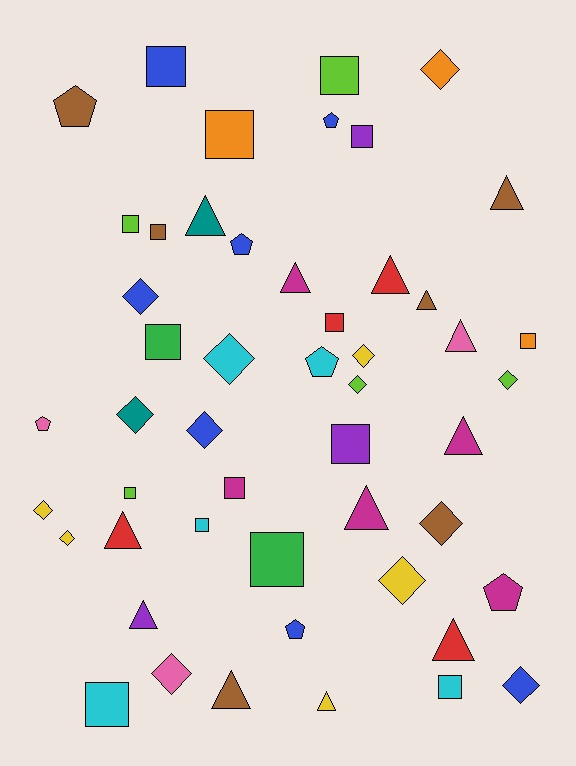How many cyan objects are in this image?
There are 5 cyan objects.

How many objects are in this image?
There are 50 objects.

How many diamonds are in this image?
There are 14 diamonds.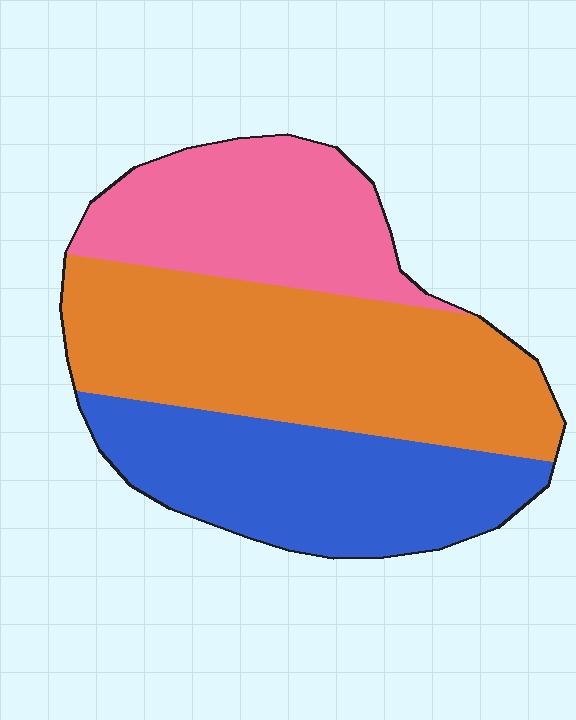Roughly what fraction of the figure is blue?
Blue takes up between a sixth and a third of the figure.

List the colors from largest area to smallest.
From largest to smallest: orange, blue, pink.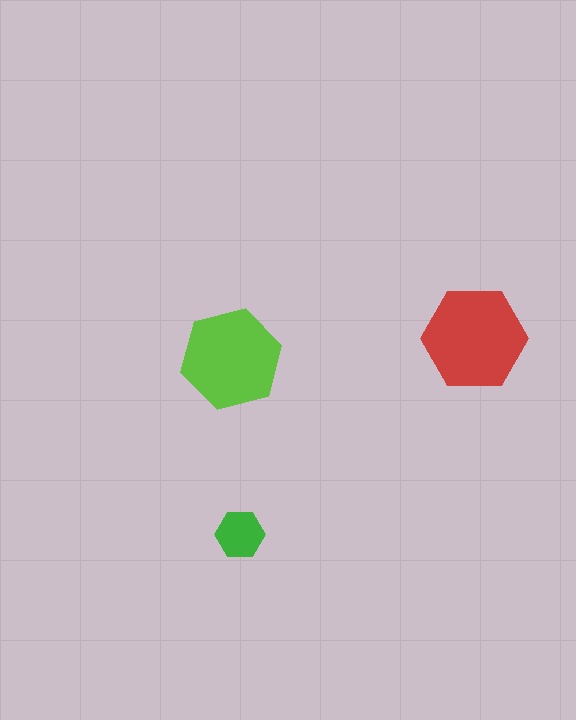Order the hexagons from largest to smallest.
the red one, the lime one, the green one.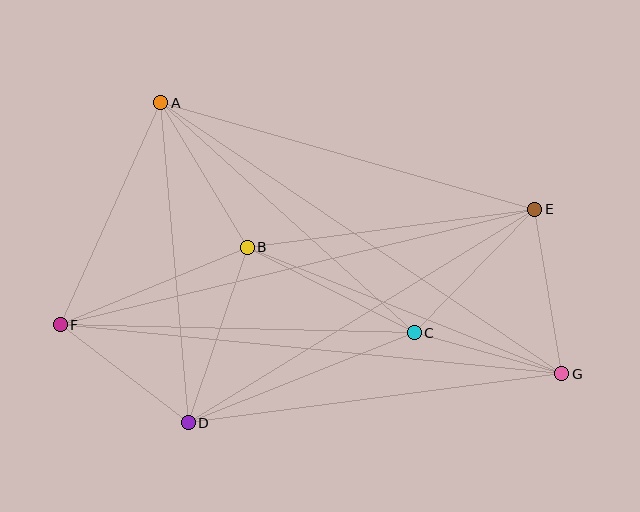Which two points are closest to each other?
Points C and G are closest to each other.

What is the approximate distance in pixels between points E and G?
The distance between E and G is approximately 166 pixels.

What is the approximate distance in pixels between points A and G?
The distance between A and G is approximately 484 pixels.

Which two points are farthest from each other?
Points F and G are farthest from each other.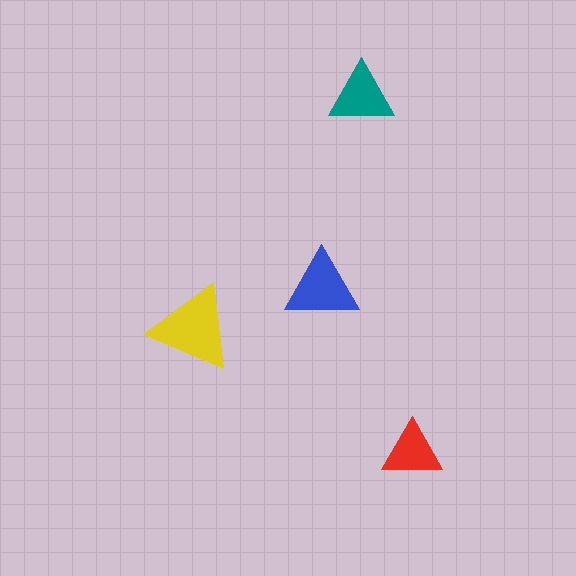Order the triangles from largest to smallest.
the yellow one, the blue one, the teal one, the red one.